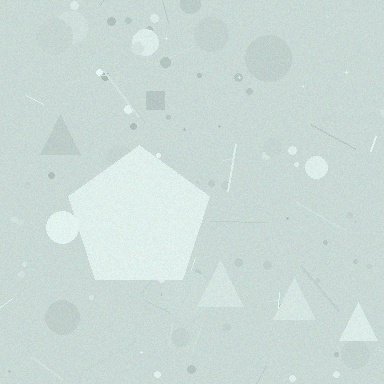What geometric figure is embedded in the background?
A pentagon is embedded in the background.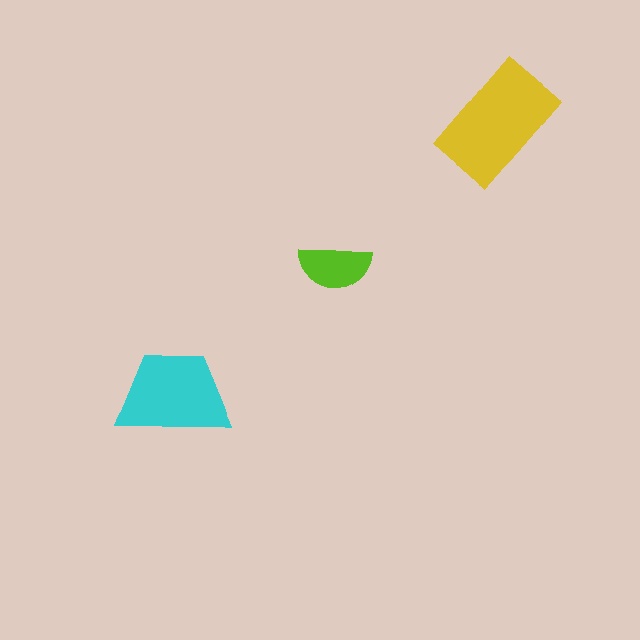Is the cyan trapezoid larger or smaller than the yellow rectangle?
Smaller.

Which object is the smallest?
The lime semicircle.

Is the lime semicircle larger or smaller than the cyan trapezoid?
Smaller.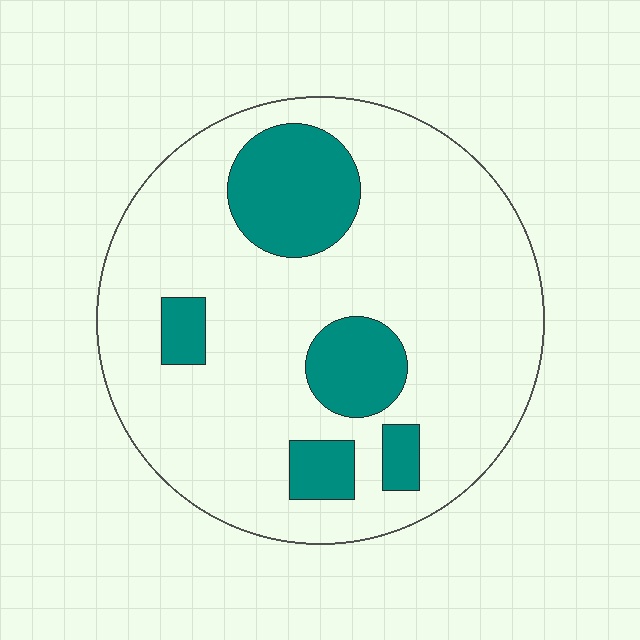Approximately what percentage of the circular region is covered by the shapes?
Approximately 20%.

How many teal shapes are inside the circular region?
5.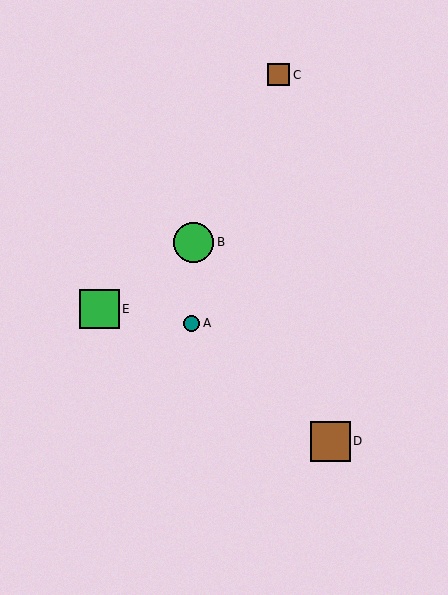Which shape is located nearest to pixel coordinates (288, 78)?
The brown square (labeled C) at (279, 75) is nearest to that location.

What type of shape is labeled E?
Shape E is a green square.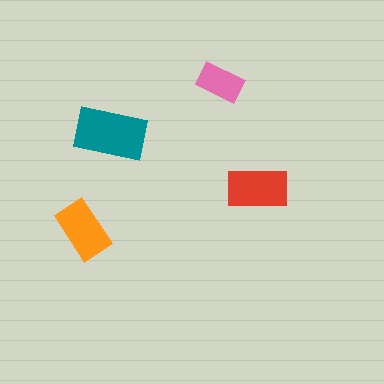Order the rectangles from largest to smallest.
the teal one, the red one, the orange one, the pink one.